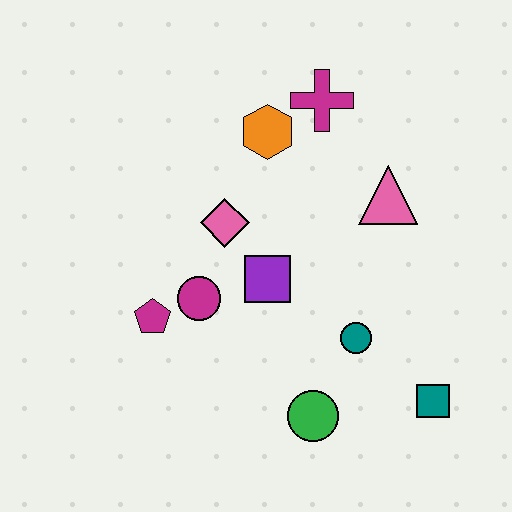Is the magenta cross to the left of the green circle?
No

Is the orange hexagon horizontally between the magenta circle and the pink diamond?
No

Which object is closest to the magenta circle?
The magenta pentagon is closest to the magenta circle.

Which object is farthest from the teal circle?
The magenta cross is farthest from the teal circle.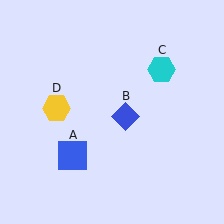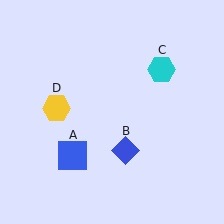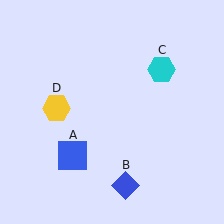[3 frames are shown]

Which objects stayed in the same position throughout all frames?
Blue square (object A) and cyan hexagon (object C) and yellow hexagon (object D) remained stationary.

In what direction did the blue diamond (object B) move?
The blue diamond (object B) moved down.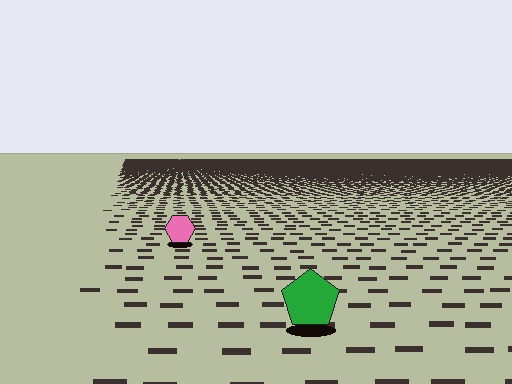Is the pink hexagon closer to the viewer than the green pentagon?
No. The green pentagon is closer — you can tell from the texture gradient: the ground texture is coarser near it.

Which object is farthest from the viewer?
The pink hexagon is farthest from the viewer. It appears smaller and the ground texture around it is denser.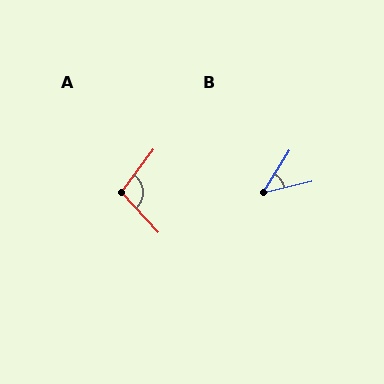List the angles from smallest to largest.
B (45°), A (101°).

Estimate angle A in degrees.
Approximately 101 degrees.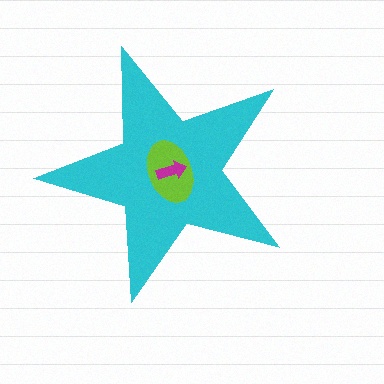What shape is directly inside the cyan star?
The lime ellipse.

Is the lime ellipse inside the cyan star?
Yes.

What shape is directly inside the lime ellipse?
The magenta arrow.